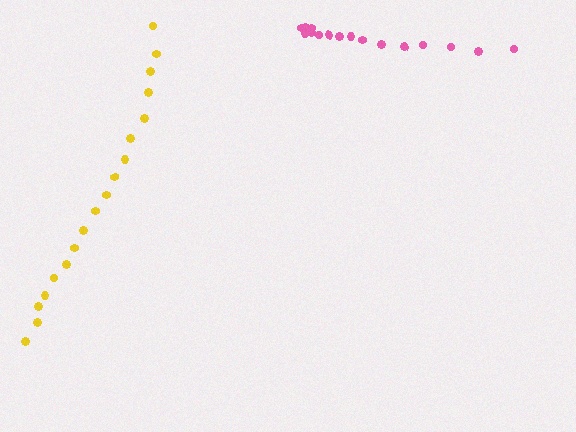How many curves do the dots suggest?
There are 2 distinct paths.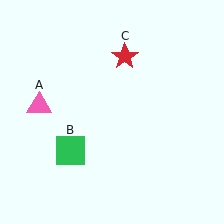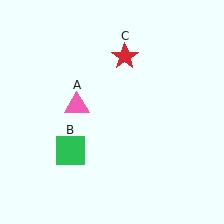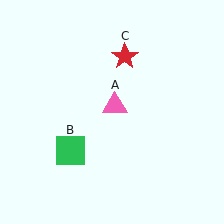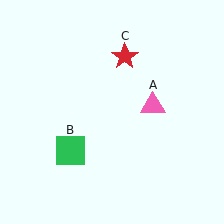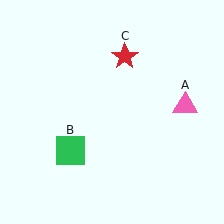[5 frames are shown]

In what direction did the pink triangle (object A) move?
The pink triangle (object A) moved right.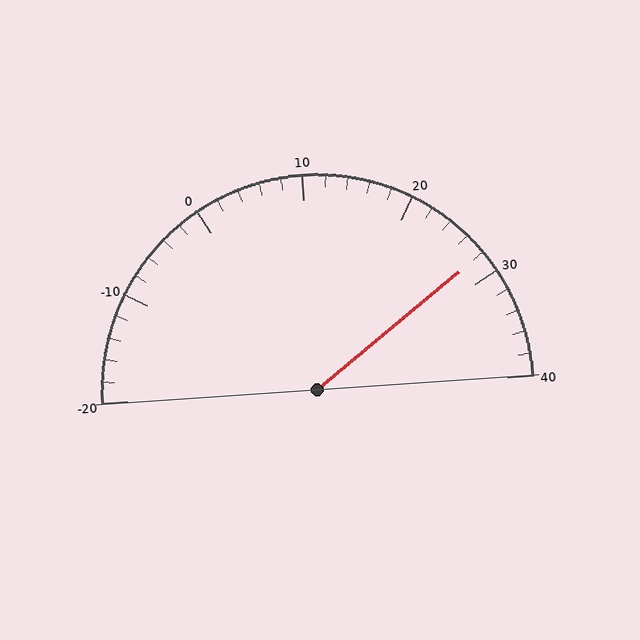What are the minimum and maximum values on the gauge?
The gauge ranges from -20 to 40.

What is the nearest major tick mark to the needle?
The nearest major tick mark is 30.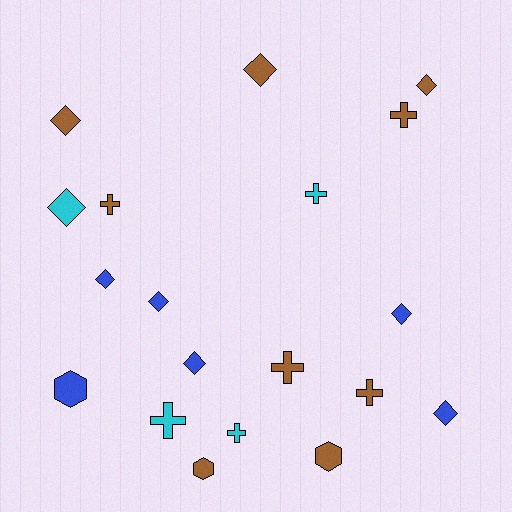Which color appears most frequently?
Brown, with 9 objects.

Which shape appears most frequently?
Diamond, with 9 objects.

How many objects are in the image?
There are 19 objects.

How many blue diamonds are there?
There are 5 blue diamonds.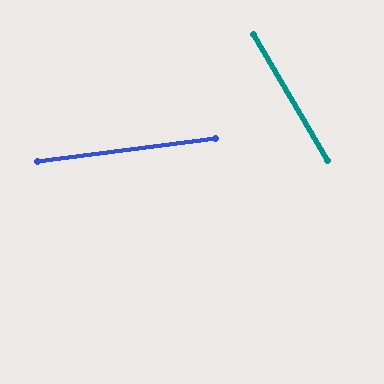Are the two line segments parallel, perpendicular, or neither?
Neither parallel nor perpendicular — they differ by about 67°.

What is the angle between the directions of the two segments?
Approximately 67 degrees.